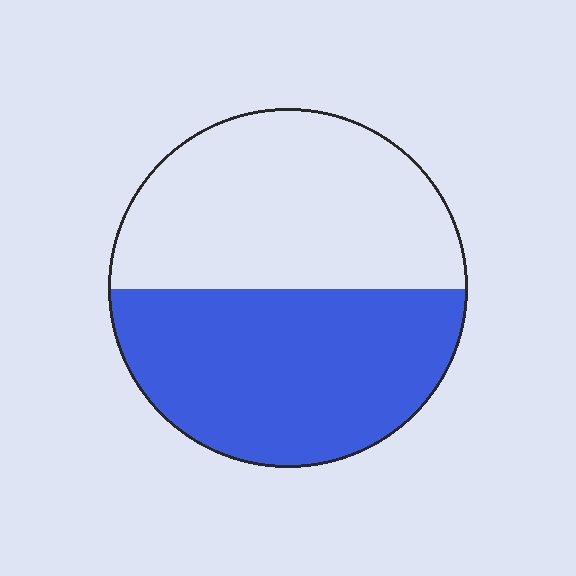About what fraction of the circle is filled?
About one half (1/2).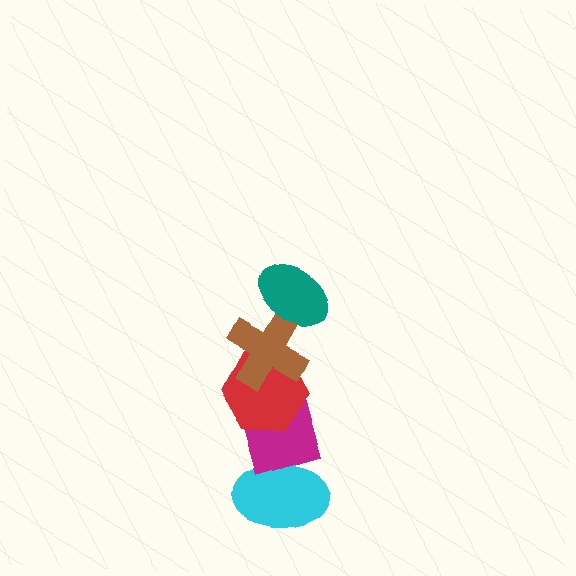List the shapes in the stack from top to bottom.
From top to bottom: the teal ellipse, the brown cross, the red hexagon, the magenta diamond, the cyan ellipse.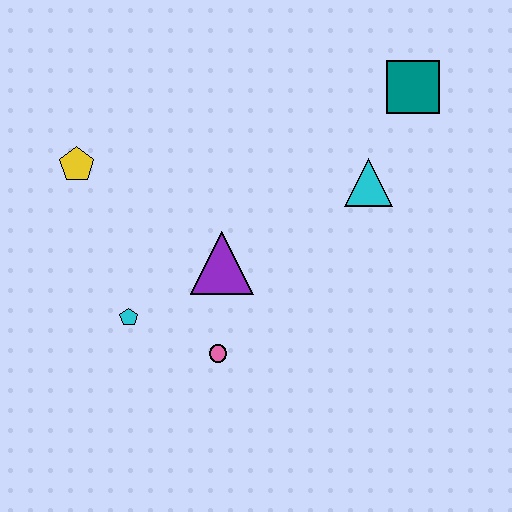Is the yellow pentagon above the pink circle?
Yes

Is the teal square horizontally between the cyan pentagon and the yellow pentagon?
No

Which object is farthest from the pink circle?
The teal square is farthest from the pink circle.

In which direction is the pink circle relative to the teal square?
The pink circle is below the teal square.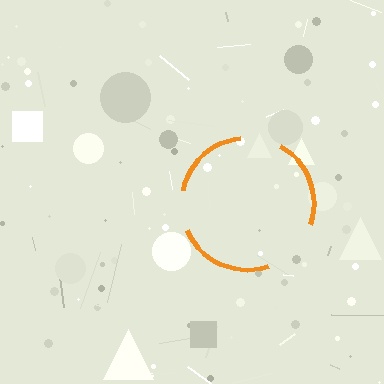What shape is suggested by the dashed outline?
The dashed outline suggests a circle.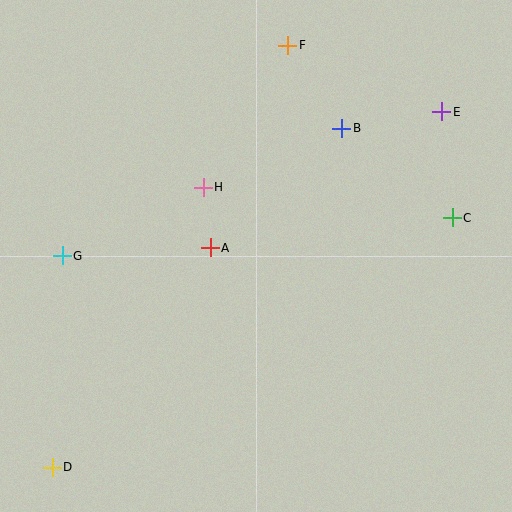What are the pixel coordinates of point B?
Point B is at (342, 128).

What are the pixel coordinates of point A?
Point A is at (210, 248).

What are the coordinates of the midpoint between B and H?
The midpoint between B and H is at (272, 158).